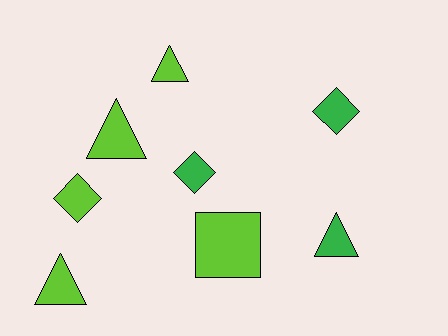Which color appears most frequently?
Lime, with 5 objects.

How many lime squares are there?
There is 1 lime square.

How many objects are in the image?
There are 8 objects.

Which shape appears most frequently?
Triangle, with 4 objects.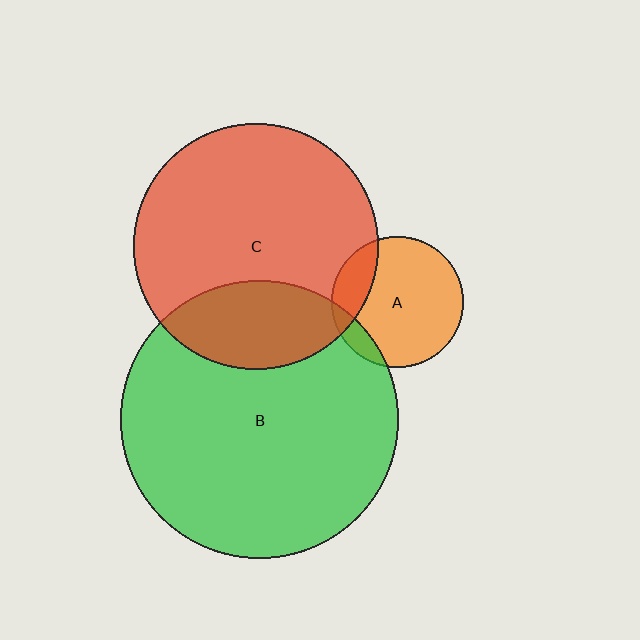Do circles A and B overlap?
Yes.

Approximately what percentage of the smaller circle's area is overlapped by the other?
Approximately 10%.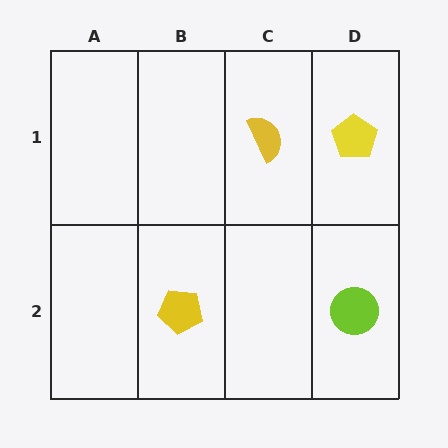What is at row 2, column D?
A lime circle.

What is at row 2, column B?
A yellow pentagon.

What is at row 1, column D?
A yellow pentagon.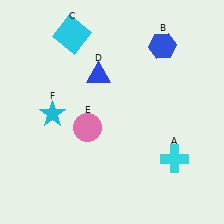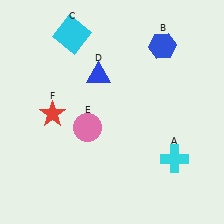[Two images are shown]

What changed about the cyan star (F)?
In Image 1, F is cyan. In Image 2, it changed to red.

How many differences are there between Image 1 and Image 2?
There is 1 difference between the two images.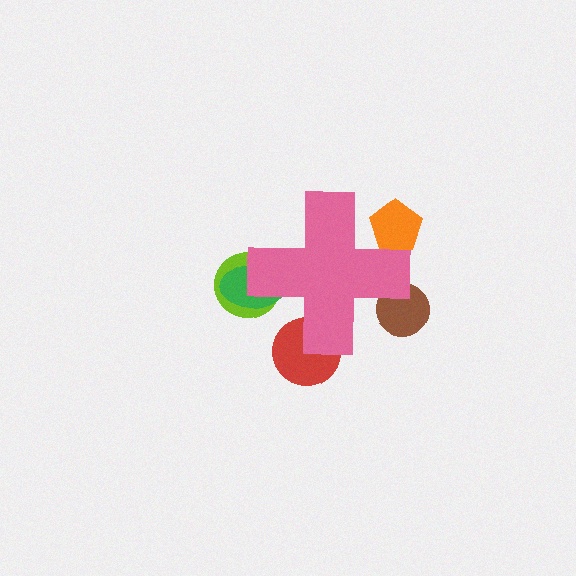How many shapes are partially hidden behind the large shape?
5 shapes are partially hidden.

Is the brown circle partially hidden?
Yes, the brown circle is partially hidden behind the pink cross.